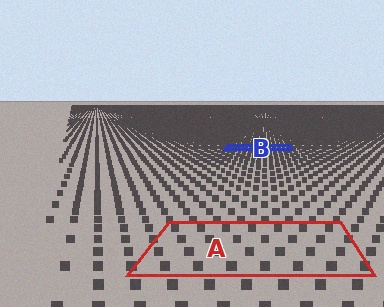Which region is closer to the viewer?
Region A is closer. The texture elements there are larger and more spread out.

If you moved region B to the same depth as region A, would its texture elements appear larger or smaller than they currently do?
They would appear larger. At a closer depth, the same texture elements are projected at a bigger on-screen size.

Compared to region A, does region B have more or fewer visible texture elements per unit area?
Region B has more texture elements per unit area — they are packed more densely because it is farther away.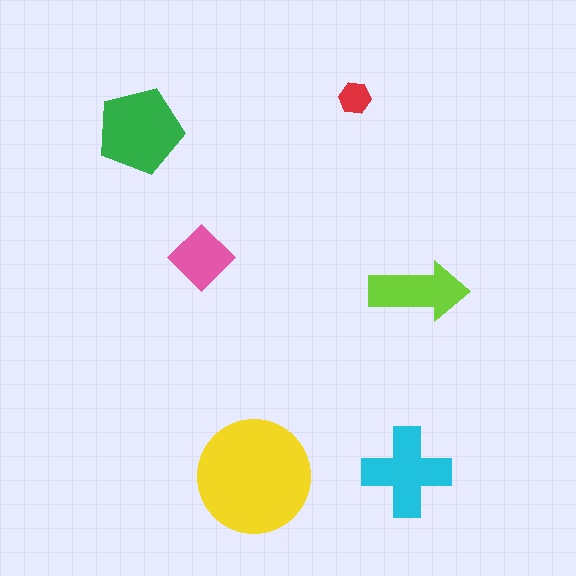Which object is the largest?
The yellow circle.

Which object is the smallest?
The red hexagon.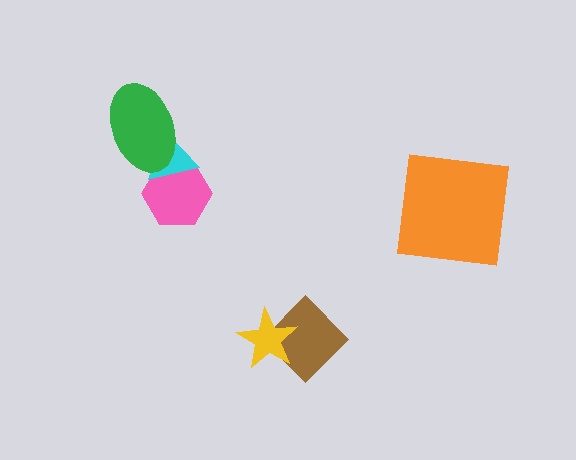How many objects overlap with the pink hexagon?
1 object overlaps with the pink hexagon.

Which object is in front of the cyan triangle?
The green ellipse is in front of the cyan triangle.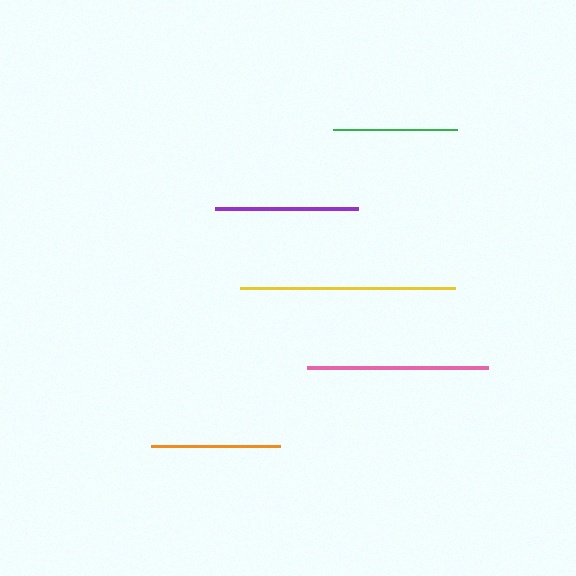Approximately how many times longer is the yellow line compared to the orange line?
The yellow line is approximately 1.7 times the length of the orange line.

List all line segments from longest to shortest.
From longest to shortest: yellow, pink, purple, orange, green.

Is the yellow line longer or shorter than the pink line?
The yellow line is longer than the pink line.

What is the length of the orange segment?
The orange segment is approximately 129 pixels long.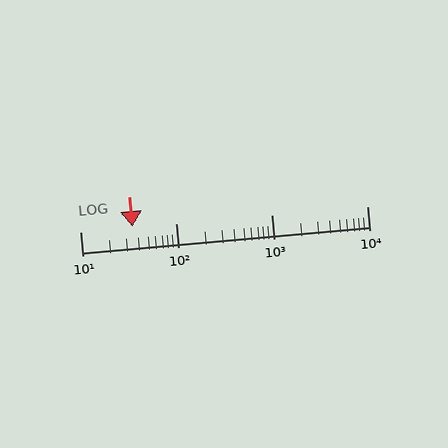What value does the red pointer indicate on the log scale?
The pointer indicates approximately 35.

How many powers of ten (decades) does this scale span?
The scale spans 3 decades, from 10 to 10000.